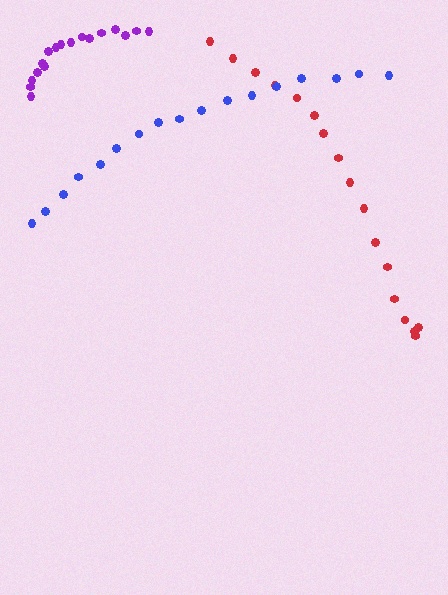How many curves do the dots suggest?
There are 3 distinct paths.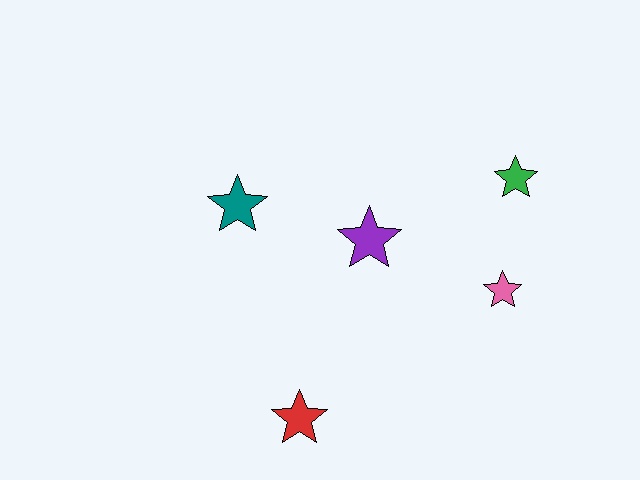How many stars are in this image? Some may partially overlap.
There are 5 stars.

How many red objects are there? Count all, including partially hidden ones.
There is 1 red object.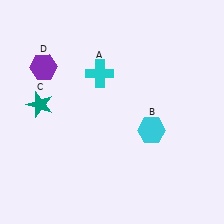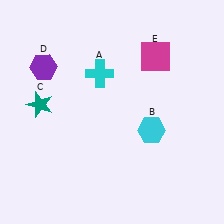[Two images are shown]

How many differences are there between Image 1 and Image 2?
There is 1 difference between the two images.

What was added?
A magenta square (E) was added in Image 2.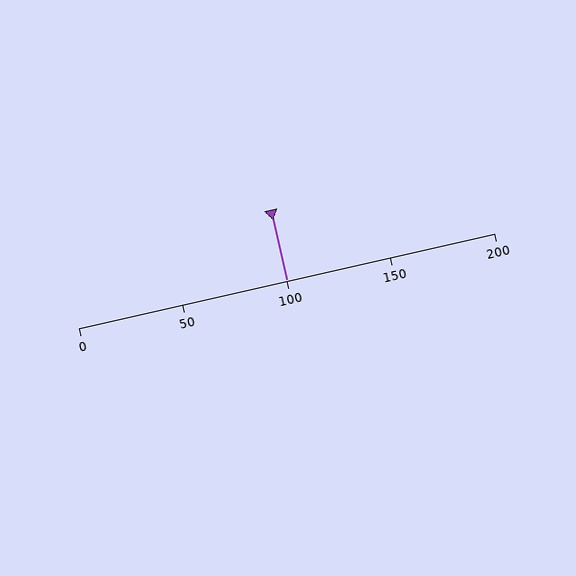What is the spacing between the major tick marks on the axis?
The major ticks are spaced 50 apart.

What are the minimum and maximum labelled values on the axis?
The axis runs from 0 to 200.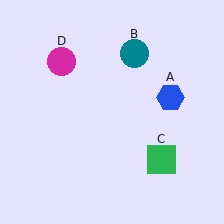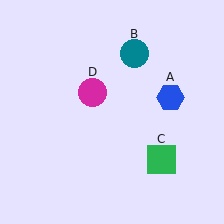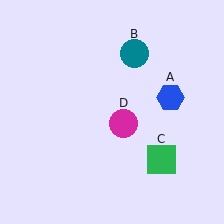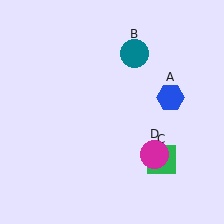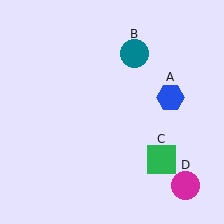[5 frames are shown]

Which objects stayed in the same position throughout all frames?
Blue hexagon (object A) and teal circle (object B) and green square (object C) remained stationary.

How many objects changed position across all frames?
1 object changed position: magenta circle (object D).